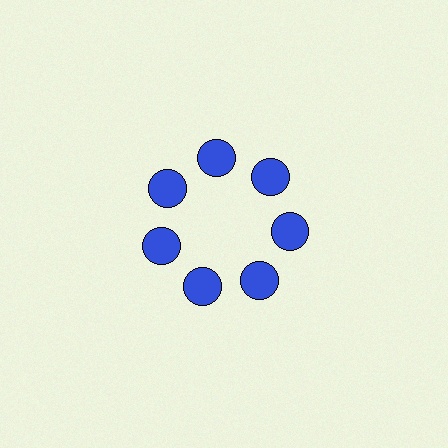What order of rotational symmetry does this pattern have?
This pattern has 7-fold rotational symmetry.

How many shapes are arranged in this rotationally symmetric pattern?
There are 7 shapes, arranged in 7 groups of 1.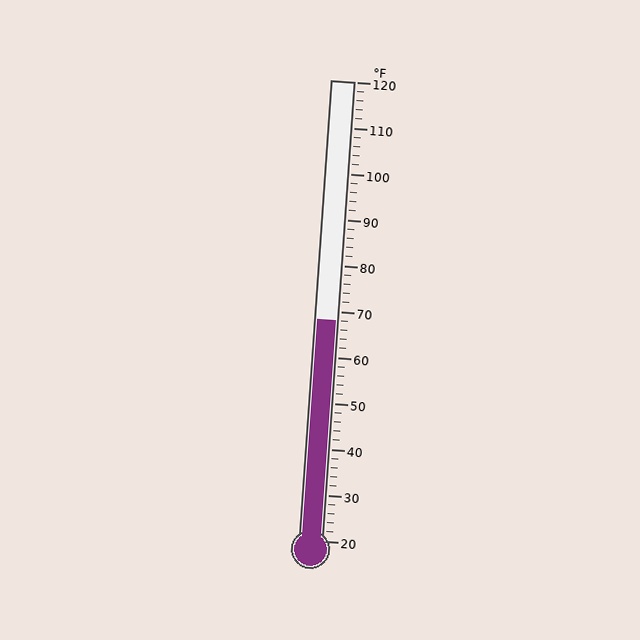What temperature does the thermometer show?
The thermometer shows approximately 68°F.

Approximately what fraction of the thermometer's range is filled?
The thermometer is filled to approximately 50% of its range.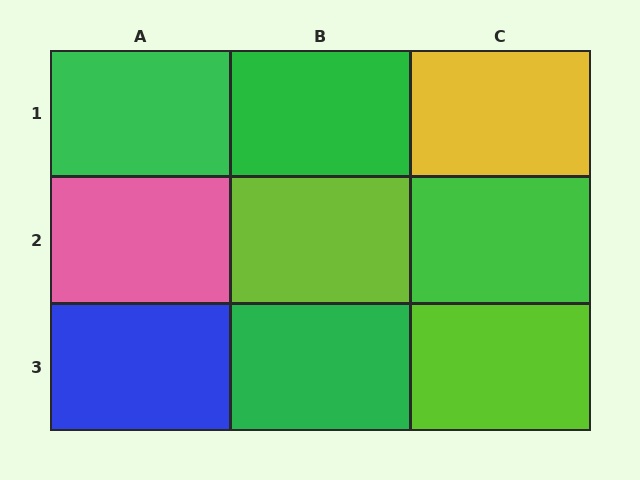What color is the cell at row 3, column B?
Green.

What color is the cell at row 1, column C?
Yellow.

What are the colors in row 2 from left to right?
Pink, lime, green.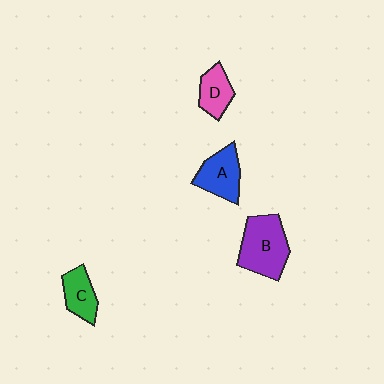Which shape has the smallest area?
Shape D (pink).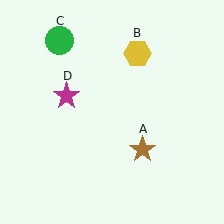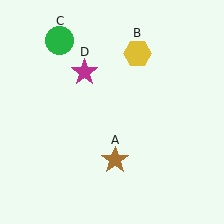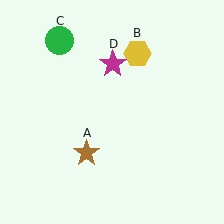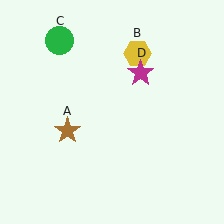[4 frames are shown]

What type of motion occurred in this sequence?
The brown star (object A), magenta star (object D) rotated clockwise around the center of the scene.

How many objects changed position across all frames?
2 objects changed position: brown star (object A), magenta star (object D).